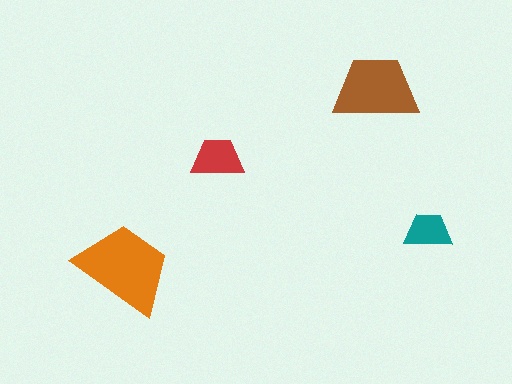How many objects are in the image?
There are 4 objects in the image.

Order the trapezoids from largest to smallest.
the orange one, the brown one, the red one, the teal one.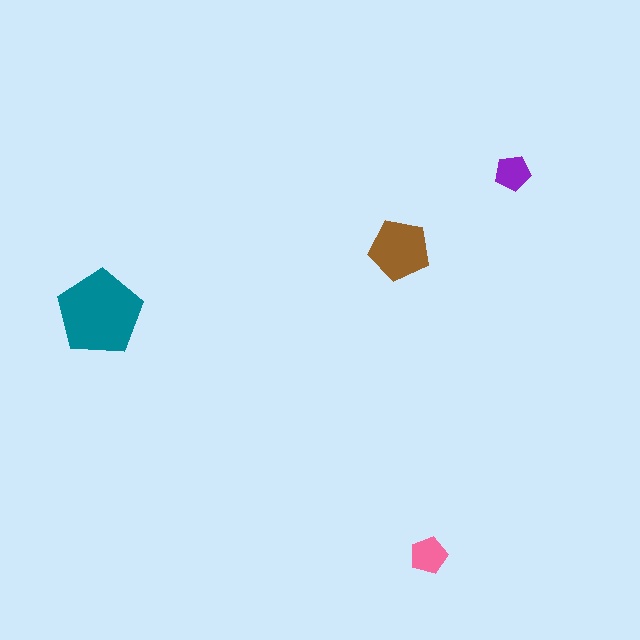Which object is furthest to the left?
The teal pentagon is leftmost.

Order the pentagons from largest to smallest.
the teal one, the brown one, the pink one, the purple one.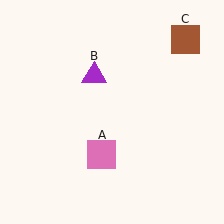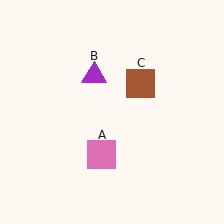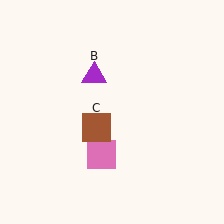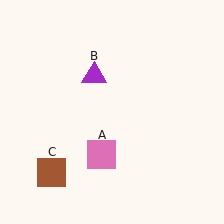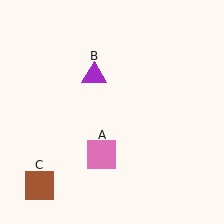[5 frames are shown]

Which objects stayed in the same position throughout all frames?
Pink square (object A) and purple triangle (object B) remained stationary.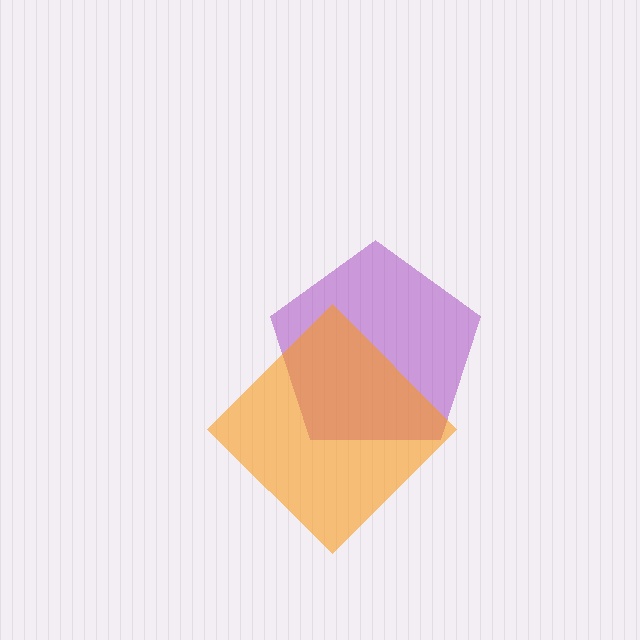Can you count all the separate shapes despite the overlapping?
Yes, there are 2 separate shapes.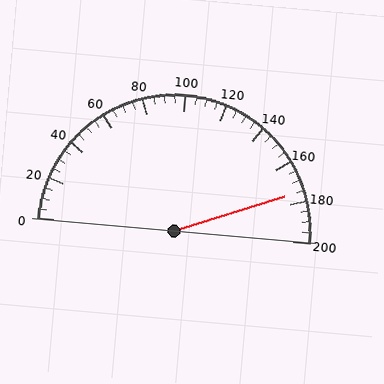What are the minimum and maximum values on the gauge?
The gauge ranges from 0 to 200.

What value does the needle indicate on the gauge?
The needle indicates approximately 175.